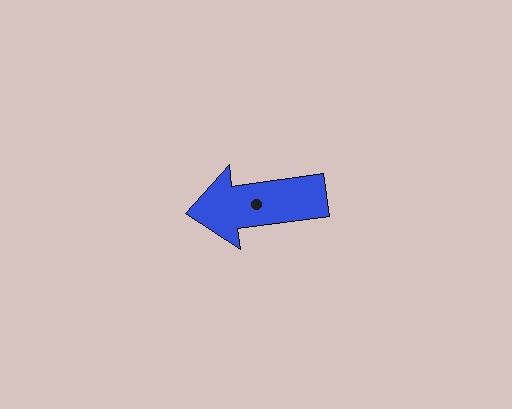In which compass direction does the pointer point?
West.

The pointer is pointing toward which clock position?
Roughly 9 o'clock.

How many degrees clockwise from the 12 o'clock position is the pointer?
Approximately 262 degrees.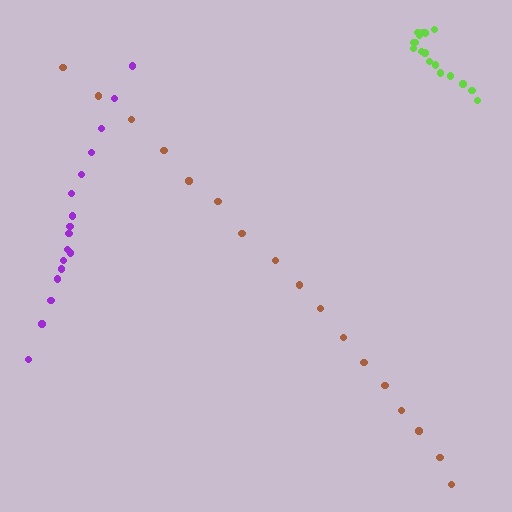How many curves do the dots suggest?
There are 3 distinct paths.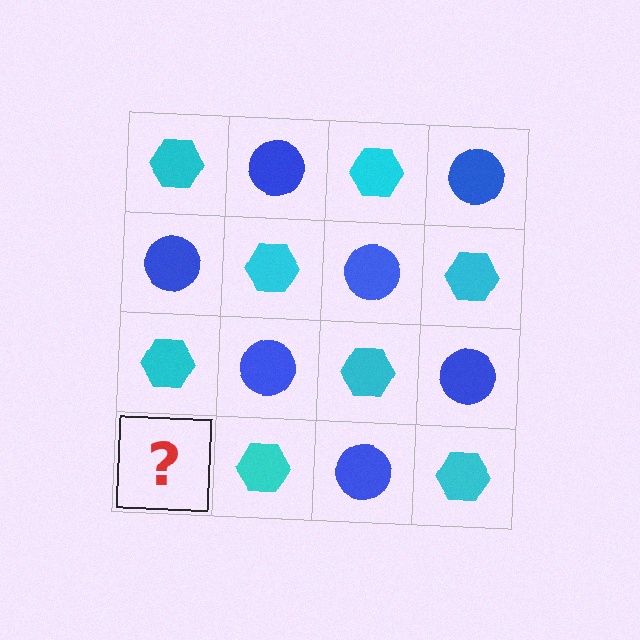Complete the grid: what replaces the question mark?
The question mark should be replaced with a blue circle.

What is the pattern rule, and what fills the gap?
The rule is that it alternates cyan hexagon and blue circle in a checkerboard pattern. The gap should be filled with a blue circle.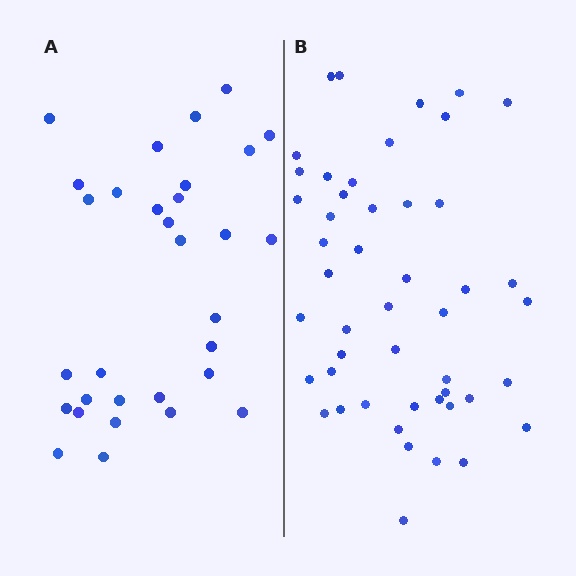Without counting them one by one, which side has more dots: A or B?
Region B (the right region) has more dots.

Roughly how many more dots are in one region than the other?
Region B has approximately 15 more dots than region A.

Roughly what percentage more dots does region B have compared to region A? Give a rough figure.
About 55% more.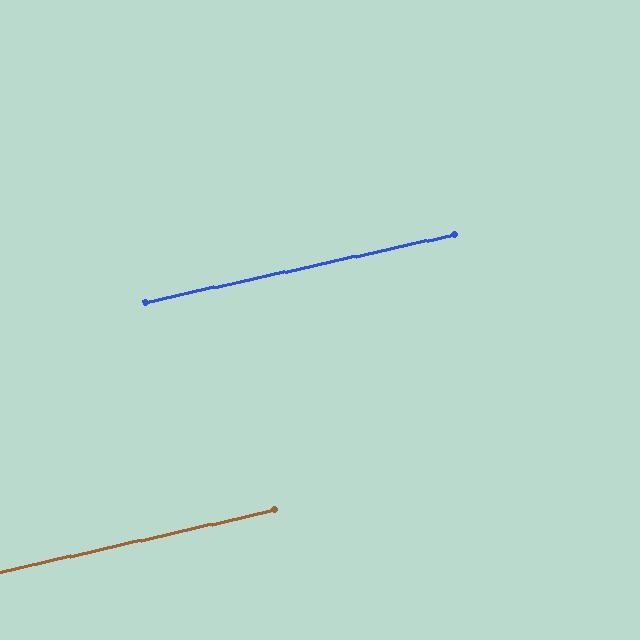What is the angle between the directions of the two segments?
Approximately 0 degrees.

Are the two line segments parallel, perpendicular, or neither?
Parallel — their directions differ by only 0.2°.